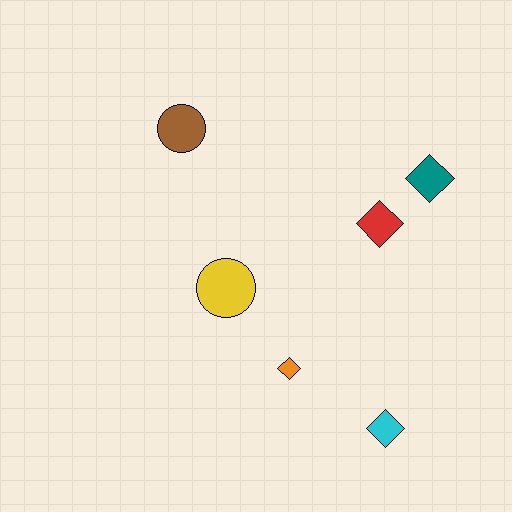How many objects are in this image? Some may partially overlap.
There are 6 objects.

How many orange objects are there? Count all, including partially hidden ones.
There is 1 orange object.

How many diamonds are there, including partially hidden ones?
There are 4 diamonds.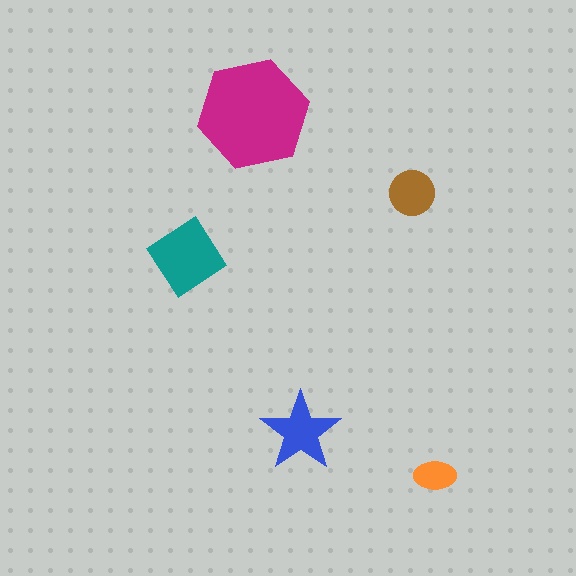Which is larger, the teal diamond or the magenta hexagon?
The magenta hexagon.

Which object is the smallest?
The orange ellipse.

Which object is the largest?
The magenta hexagon.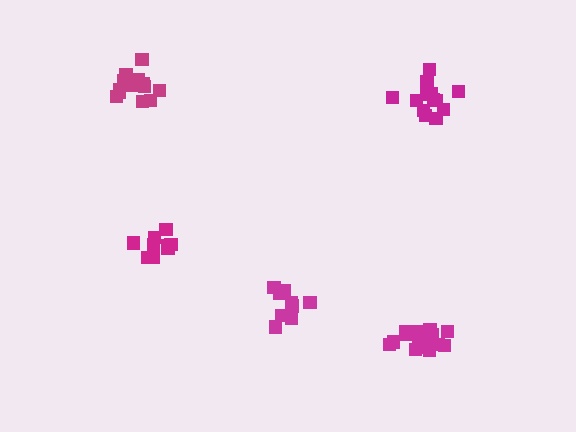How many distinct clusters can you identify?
There are 5 distinct clusters.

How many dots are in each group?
Group 1: 9 dots, Group 2: 14 dots, Group 3: 9 dots, Group 4: 14 dots, Group 5: 13 dots (59 total).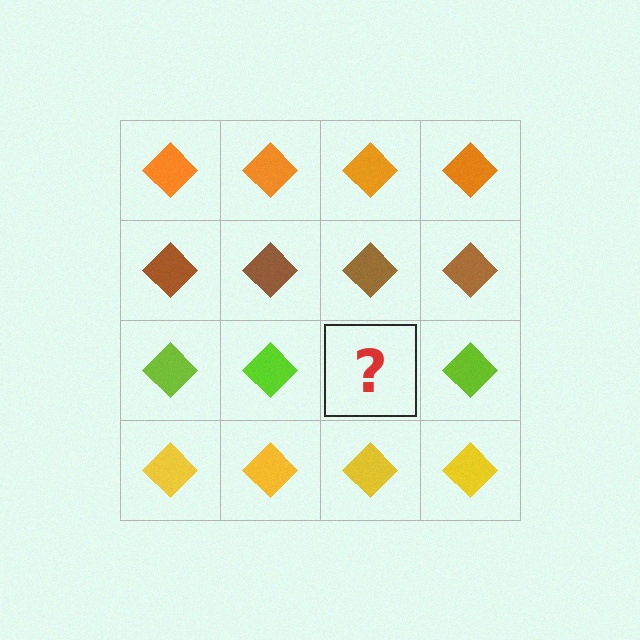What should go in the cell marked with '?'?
The missing cell should contain a lime diamond.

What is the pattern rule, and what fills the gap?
The rule is that each row has a consistent color. The gap should be filled with a lime diamond.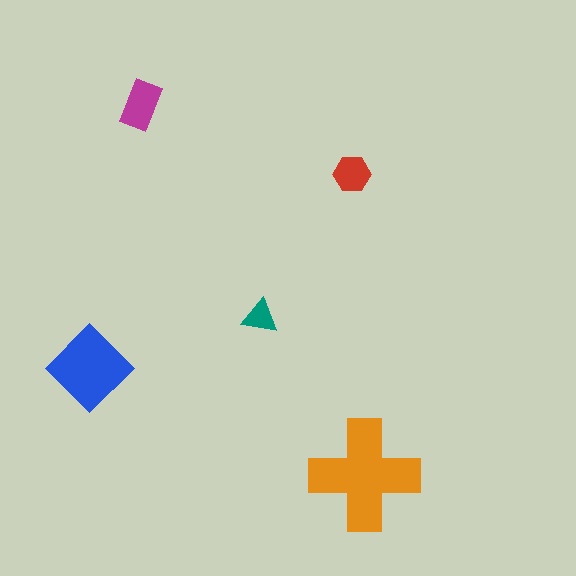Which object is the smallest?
The teal triangle.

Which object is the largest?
The orange cross.